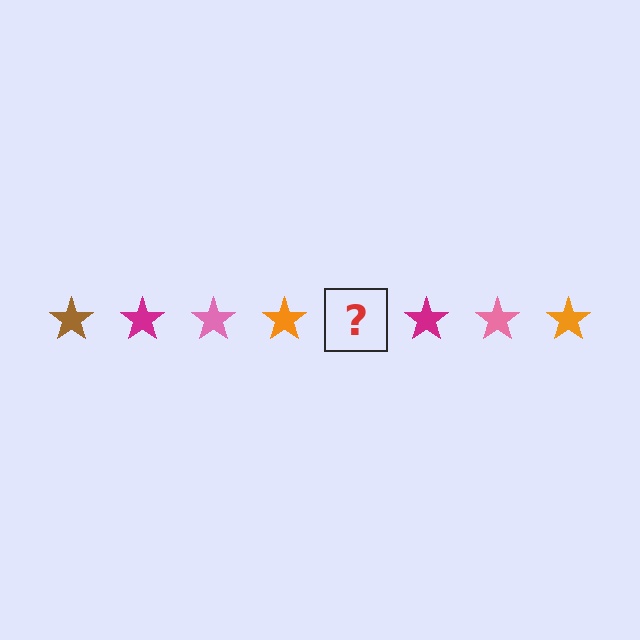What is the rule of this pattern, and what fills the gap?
The rule is that the pattern cycles through brown, magenta, pink, orange stars. The gap should be filled with a brown star.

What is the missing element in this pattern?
The missing element is a brown star.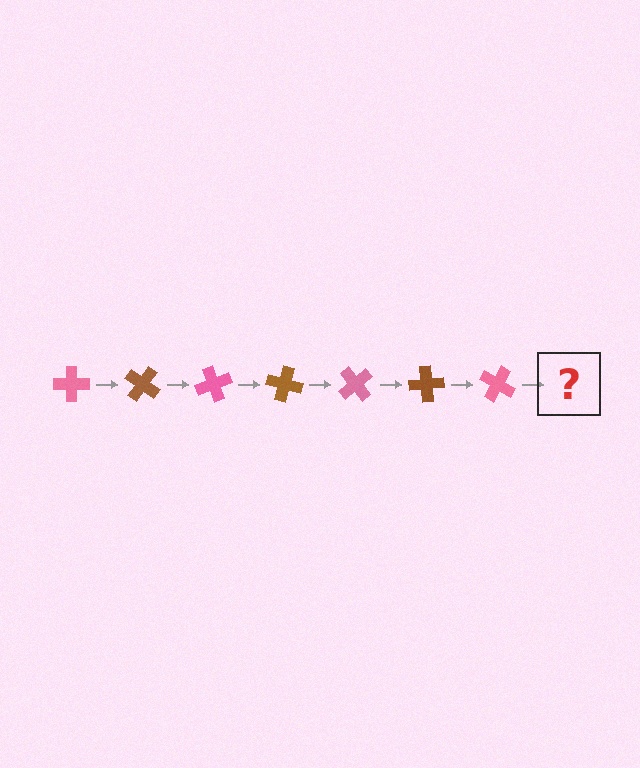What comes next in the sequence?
The next element should be a brown cross, rotated 245 degrees from the start.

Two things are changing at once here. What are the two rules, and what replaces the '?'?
The two rules are that it rotates 35 degrees each step and the color cycles through pink and brown. The '?' should be a brown cross, rotated 245 degrees from the start.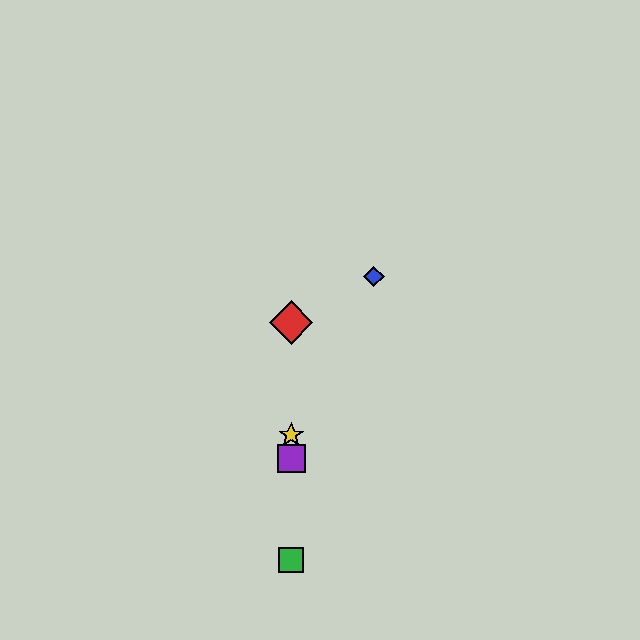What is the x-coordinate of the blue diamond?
The blue diamond is at x≈374.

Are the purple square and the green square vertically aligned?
Yes, both are at x≈291.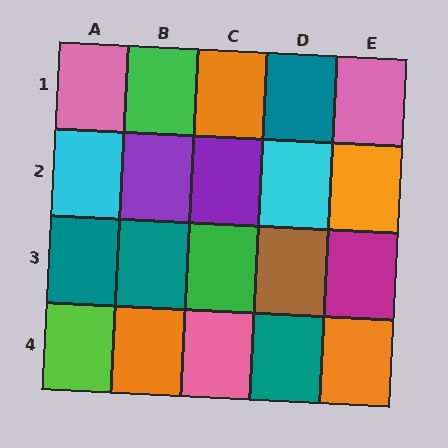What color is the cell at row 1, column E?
Pink.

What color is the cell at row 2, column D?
Cyan.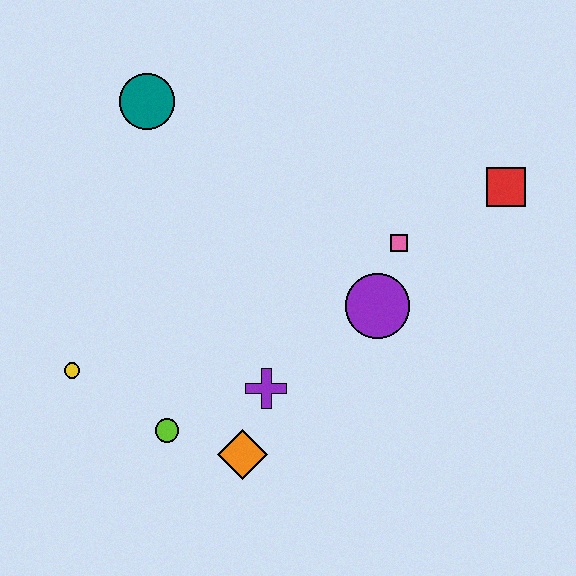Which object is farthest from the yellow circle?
The red square is farthest from the yellow circle.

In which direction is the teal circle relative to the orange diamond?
The teal circle is above the orange diamond.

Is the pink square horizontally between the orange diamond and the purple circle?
No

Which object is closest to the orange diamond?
The purple cross is closest to the orange diamond.